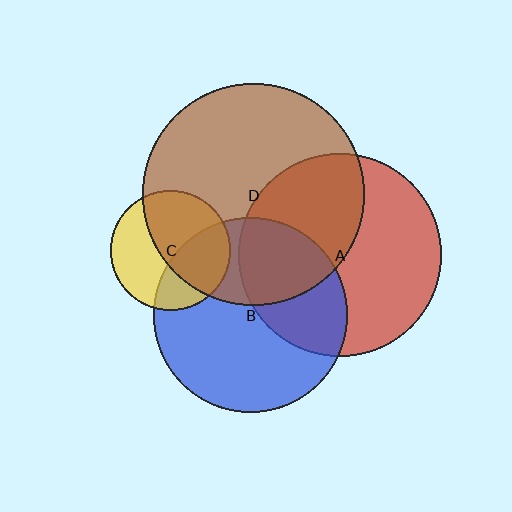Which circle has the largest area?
Circle D (brown).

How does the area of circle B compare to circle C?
Approximately 2.6 times.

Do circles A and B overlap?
Yes.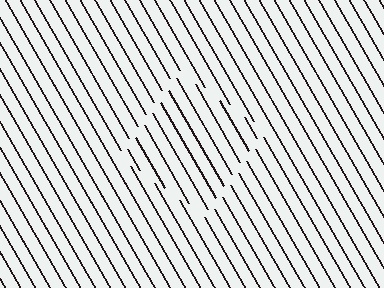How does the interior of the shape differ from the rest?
The interior of the shape contains the same grating, shifted by half a period — the contour is defined by the phase discontinuity where line-ends from the inner and outer gratings abut.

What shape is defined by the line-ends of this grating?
An illusory square. The interior of the shape contains the same grating, shifted by half a period — the contour is defined by the phase discontinuity where line-ends from the inner and outer gratings abut.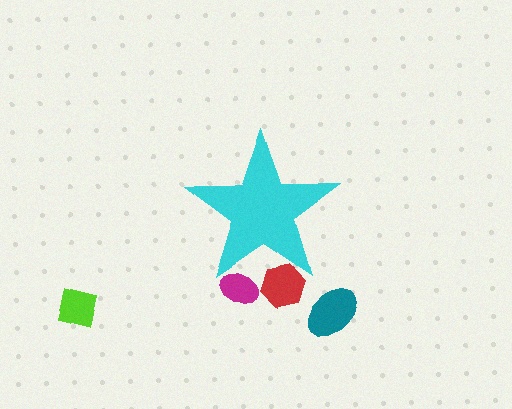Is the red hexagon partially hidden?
Yes, the red hexagon is partially hidden behind the cyan star.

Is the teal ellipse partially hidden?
No, the teal ellipse is fully visible.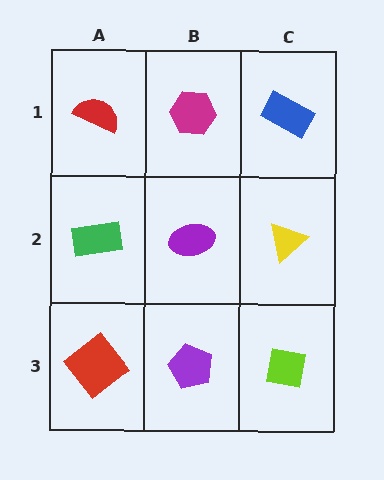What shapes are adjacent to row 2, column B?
A magenta hexagon (row 1, column B), a purple pentagon (row 3, column B), a green rectangle (row 2, column A), a yellow triangle (row 2, column C).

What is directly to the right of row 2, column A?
A purple ellipse.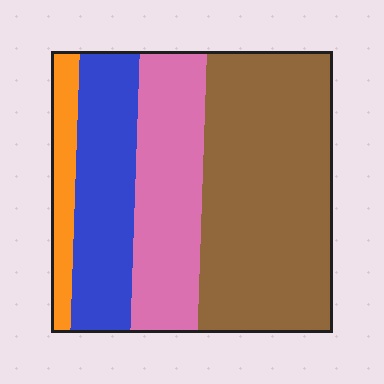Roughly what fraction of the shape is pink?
Pink takes up about one quarter (1/4) of the shape.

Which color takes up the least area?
Orange, at roughly 10%.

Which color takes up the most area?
Brown, at roughly 45%.